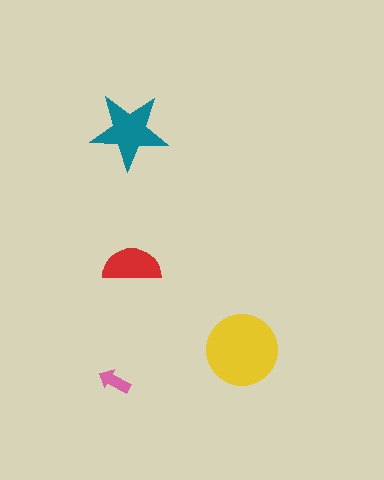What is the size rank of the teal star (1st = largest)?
2nd.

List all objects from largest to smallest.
The yellow circle, the teal star, the red semicircle, the pink arrow.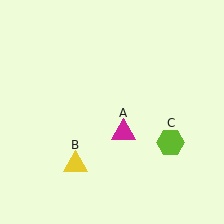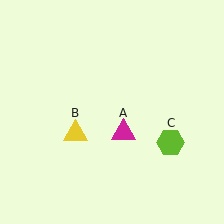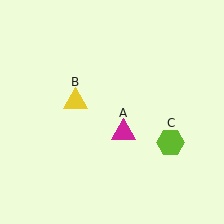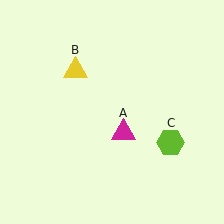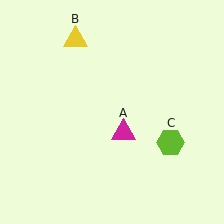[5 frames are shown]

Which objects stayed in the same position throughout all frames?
Magenta triangle (object A) and lime hexagon (object C) remained stationary.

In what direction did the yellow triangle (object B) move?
The yellow triangle (object B) moved up.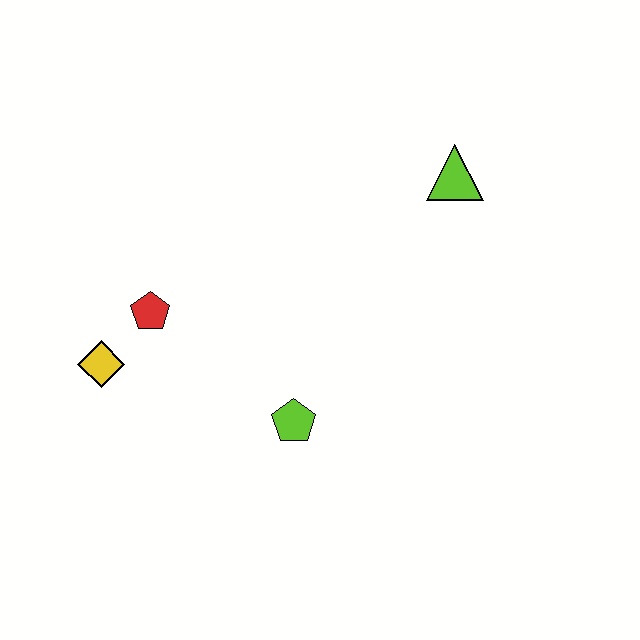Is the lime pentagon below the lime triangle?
Yes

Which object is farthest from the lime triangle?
The yellow diamond is farthest from the lime triangle.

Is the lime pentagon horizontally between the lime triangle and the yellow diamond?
Yes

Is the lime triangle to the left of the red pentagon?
No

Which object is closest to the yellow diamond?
The red pentagon is closest to the yellow diamond.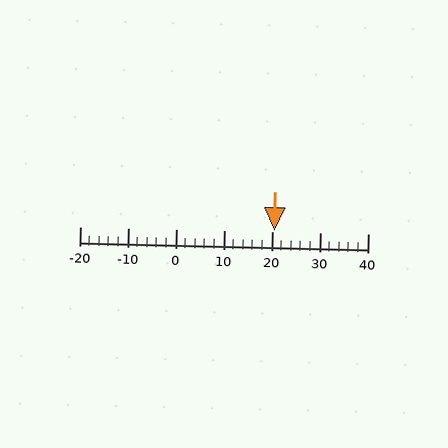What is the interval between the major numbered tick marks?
The major tick marks are spaced 10 units apart.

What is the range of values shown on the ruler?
The ruler shows values from -20 to 40.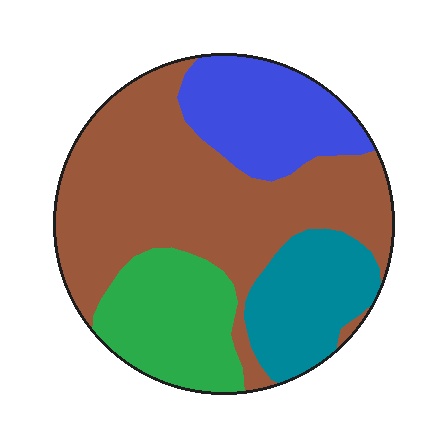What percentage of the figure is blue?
Blue takes up about one sixth (1/6) of the figure.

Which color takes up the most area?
Brown, at roughly 50%.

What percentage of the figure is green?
Green takes up about one sixth (1/6) of the figure.